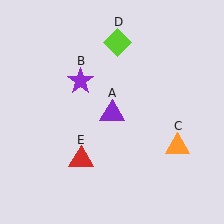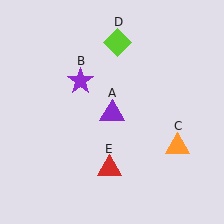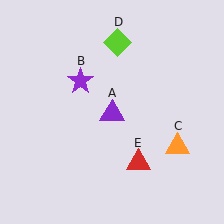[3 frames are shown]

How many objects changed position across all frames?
1 object changed position: red triangle (object E).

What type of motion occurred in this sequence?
The red triangle (object E) rotated counterclockwise around the center of the scene.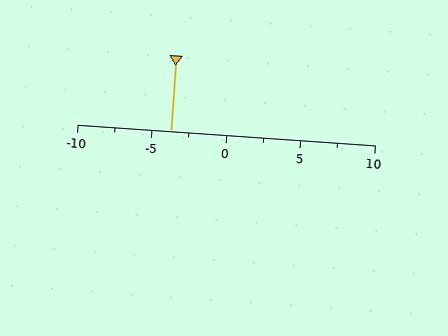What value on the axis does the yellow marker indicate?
The marker indicates approximately -3.8.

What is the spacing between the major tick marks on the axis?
The major ticks are spaced 5 apart.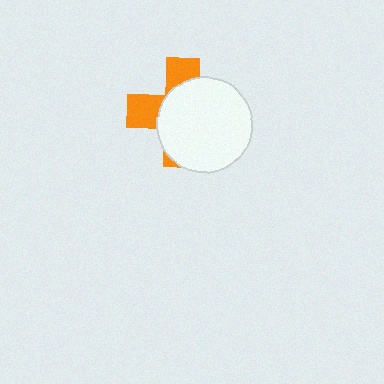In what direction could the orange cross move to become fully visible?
The orange cross could move toward the upper-left. That would shift it out from behind the white circle entirely.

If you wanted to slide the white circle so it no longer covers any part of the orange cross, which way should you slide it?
Slide it toward the lower-right — that is the most direct way to separate the two shapes.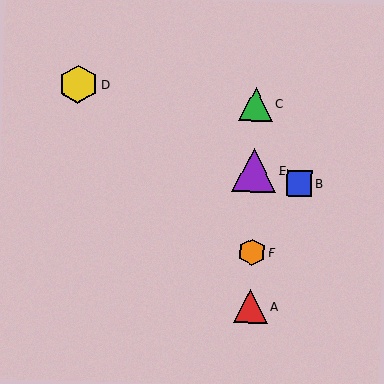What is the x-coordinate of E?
Object E is at x≈254.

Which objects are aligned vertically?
Objects A, C, E, F are aligned vertically.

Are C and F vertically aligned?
Yes, both are at x≈256.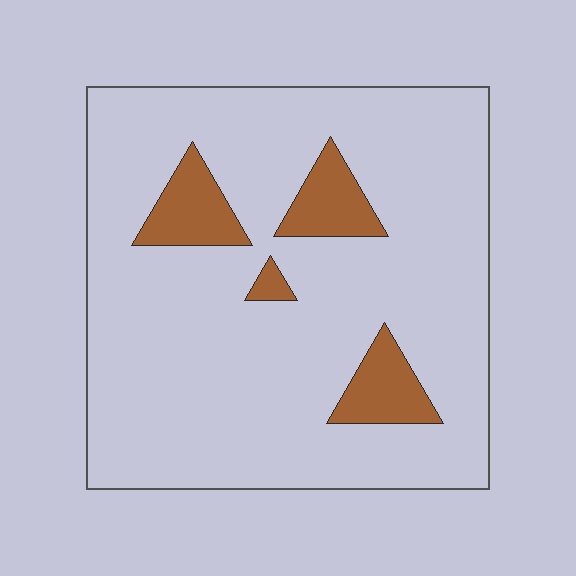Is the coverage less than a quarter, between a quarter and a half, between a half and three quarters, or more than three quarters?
Less than a quarter.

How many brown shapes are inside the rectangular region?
4.